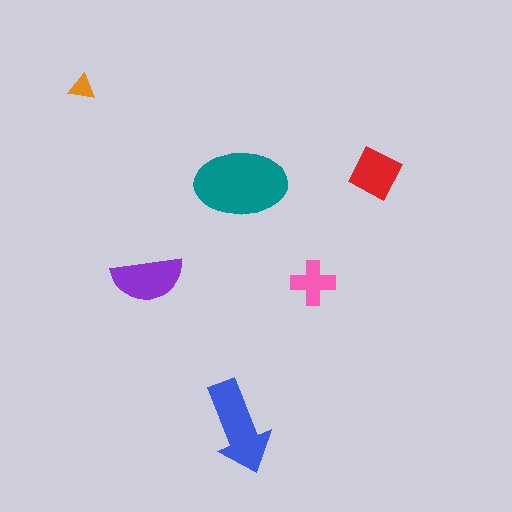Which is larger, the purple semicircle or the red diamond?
The purple semicircle.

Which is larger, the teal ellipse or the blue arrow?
The teal ellipse.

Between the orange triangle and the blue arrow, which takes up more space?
The blue arrow.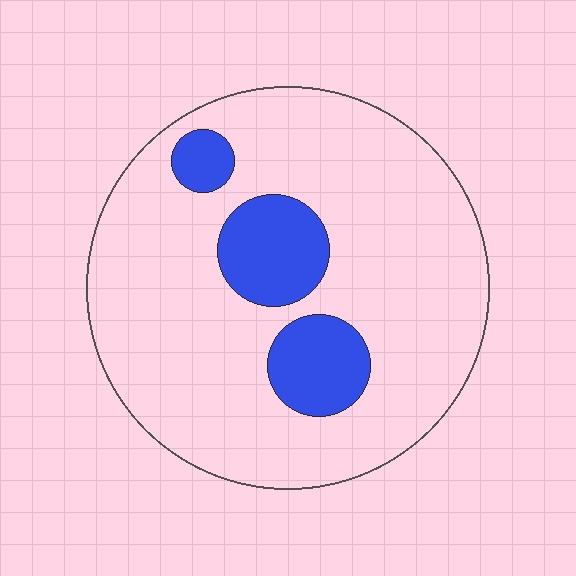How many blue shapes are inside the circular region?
3.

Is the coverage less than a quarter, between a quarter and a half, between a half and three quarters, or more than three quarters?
Less than a quarter.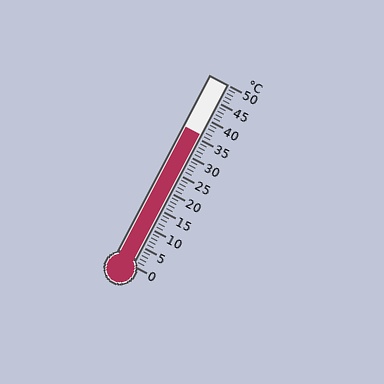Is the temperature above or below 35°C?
The temperature is above 35°C.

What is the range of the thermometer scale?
The thermometer scale ranges from 0°C to 50°C.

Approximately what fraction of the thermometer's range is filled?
The thermometer is filled to approximately 70% of its range.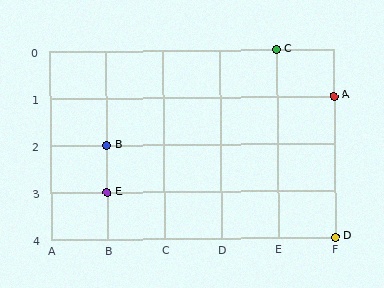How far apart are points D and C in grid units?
Points D and C are 1 column and 4 rows apart (about 4.1 grid units diagonally).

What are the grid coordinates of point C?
Point C is at grid coordinates (E, 0).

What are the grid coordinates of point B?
Point B is at grid coordinates (B, 2).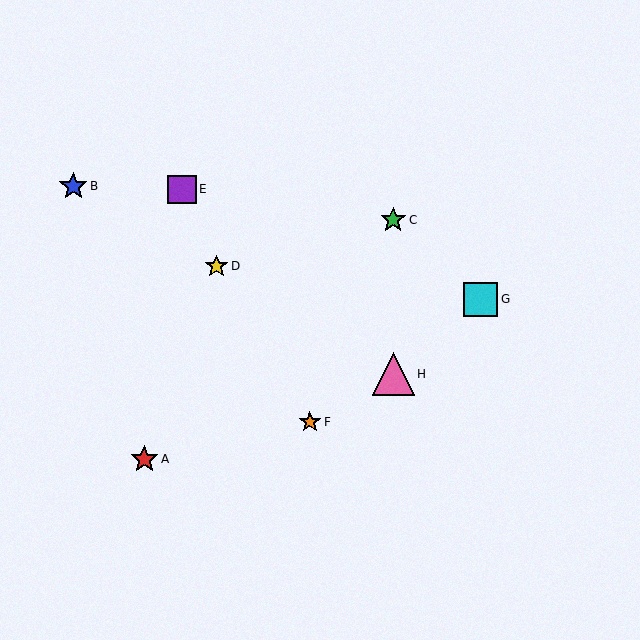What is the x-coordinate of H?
Object H is at x≈393.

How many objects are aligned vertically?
2 objects (C, H) are aligned vertically.